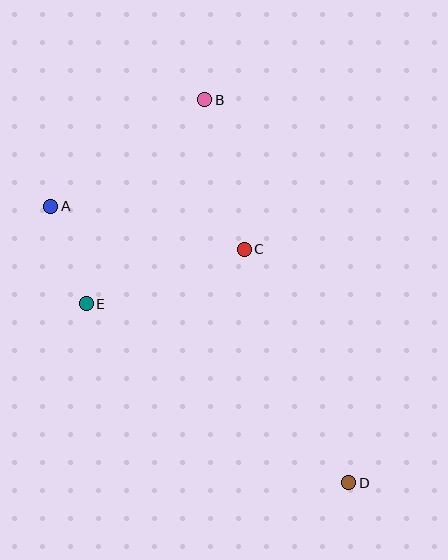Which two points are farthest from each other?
Points B and D are farthest from each other.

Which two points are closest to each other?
Points A and E are closest to each other.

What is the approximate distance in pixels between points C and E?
The distance between C and E is approximately 168 pixels.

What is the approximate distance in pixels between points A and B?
The distance between A and B is approximately 187 pixels.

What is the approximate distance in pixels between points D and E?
The distance between D and E is approximately 318 pixels.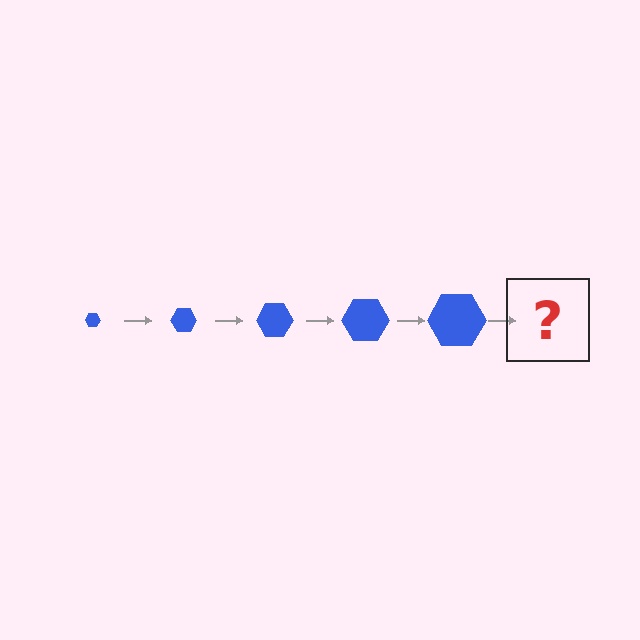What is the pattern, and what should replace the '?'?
The pattern is that the hexagon gets progressively larger each step. The '?' should be a blue hexagon, larger than the previous one.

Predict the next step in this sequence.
The next step is a blue hexagon, larger than the previous one.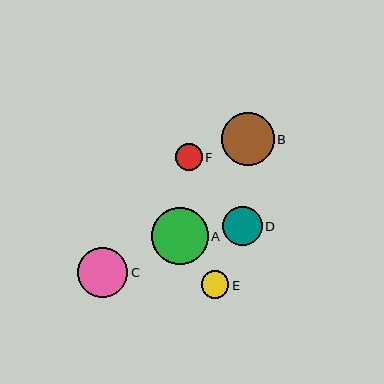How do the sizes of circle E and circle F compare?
Circle E and circle F are approximately the same size.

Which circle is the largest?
Circle A is the largest with a size of approximately 57 pixels.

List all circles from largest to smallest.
From largest to smallest: A, B, C, D, E, F.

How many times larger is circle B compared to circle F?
Circle B is approximately 2.0 times the size of circle F.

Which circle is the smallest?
Circle F is the smallest with a size of approximately 27 pixels.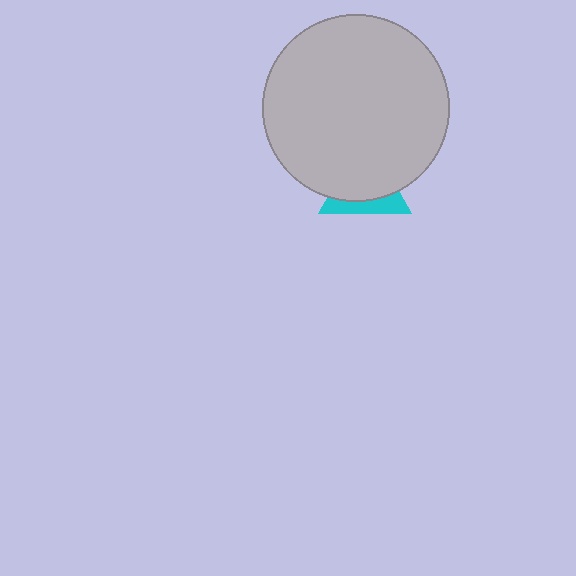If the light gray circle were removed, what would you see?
You would see the complete cyan triangle.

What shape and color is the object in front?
The object in front is a light gray circle.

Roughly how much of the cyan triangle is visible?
A small part of it is visible (roughly 32%).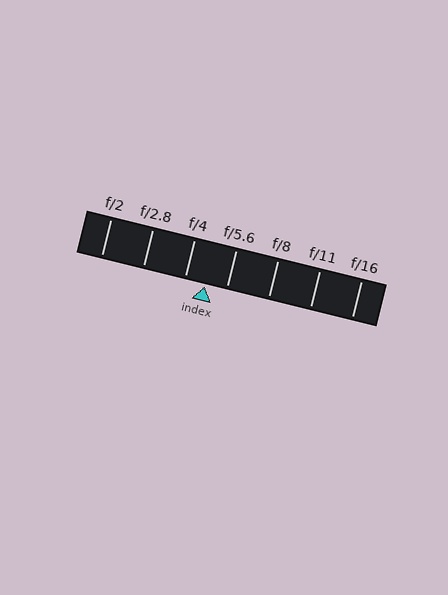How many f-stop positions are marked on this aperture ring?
There are 7 f-stop positions marked.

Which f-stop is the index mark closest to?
The index mark is closest to f/5.6.